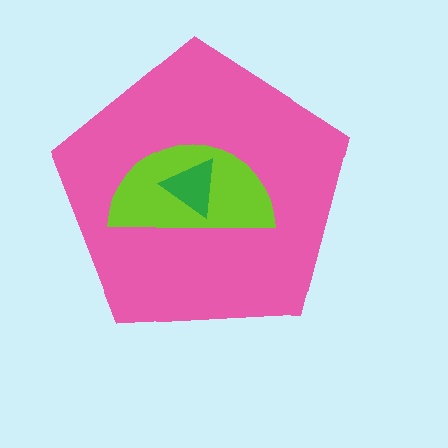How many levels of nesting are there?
3.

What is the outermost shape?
The pink pentagon.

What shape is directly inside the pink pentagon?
The lime semicircle.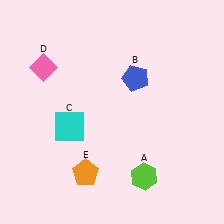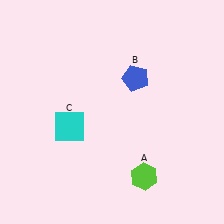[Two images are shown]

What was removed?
The pink diamond (D), the orange pentagon (E) were removed in Image 2.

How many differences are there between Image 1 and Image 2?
There are 2 differences between the two images.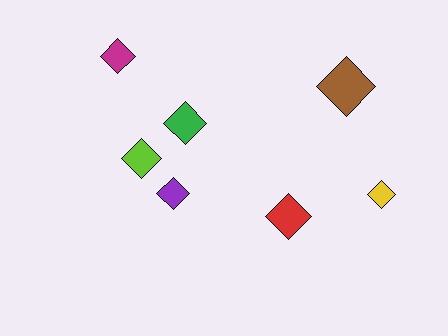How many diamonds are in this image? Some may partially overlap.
There are 7 diamonds.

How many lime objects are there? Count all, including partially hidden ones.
There is 1 lime object.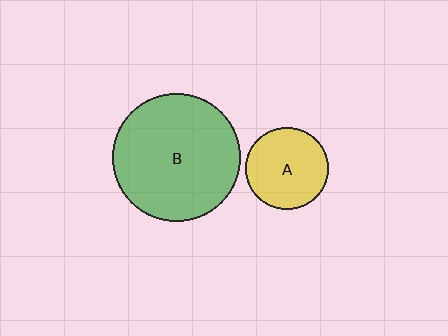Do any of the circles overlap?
No, none of the circles overlap.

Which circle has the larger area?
Circle B (green).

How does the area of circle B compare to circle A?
Approximately 2.4 times.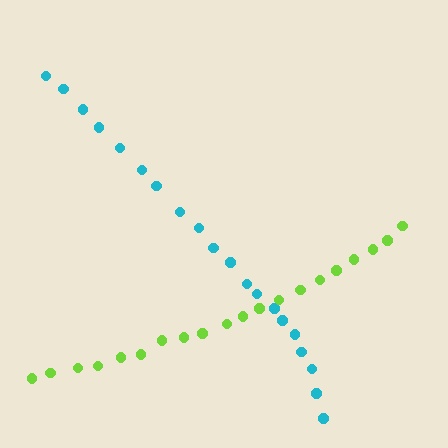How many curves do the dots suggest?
There are 2 distinct paths.